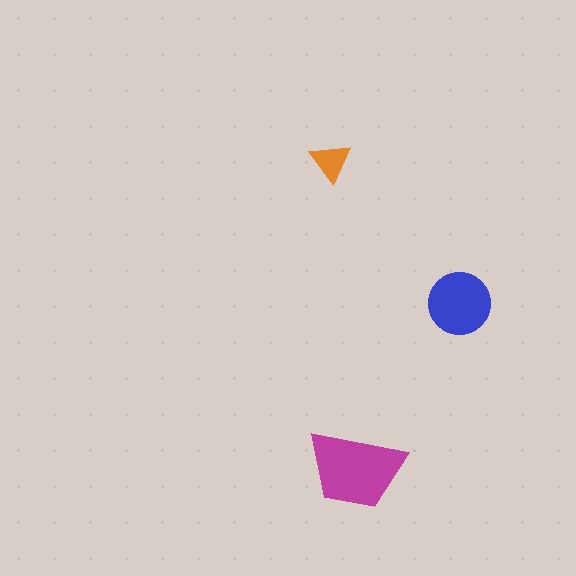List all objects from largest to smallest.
The magenta trapezoid, the blue circle, the orange triangle.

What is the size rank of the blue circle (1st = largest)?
2nd.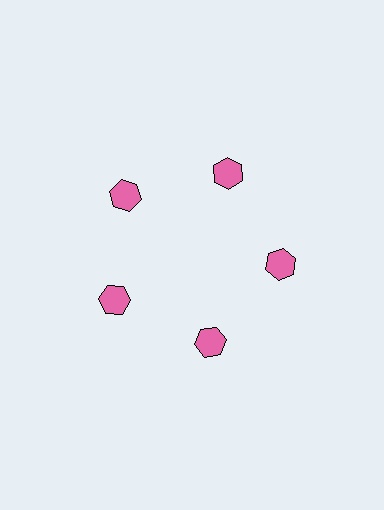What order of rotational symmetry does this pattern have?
This pattern has 5-fold rotational symmetry.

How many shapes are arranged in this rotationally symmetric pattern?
There are 5 shapes, arranged in 5 groups of 1.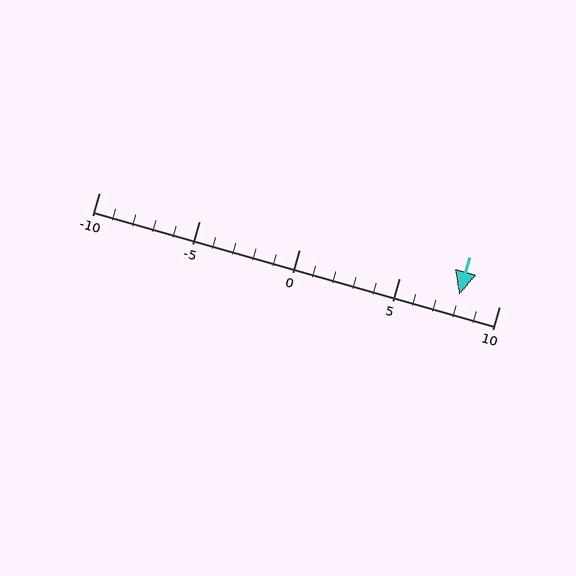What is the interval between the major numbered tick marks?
The major tick marks are spaced 5 units apart.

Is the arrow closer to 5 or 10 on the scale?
The arrow is closer to 10.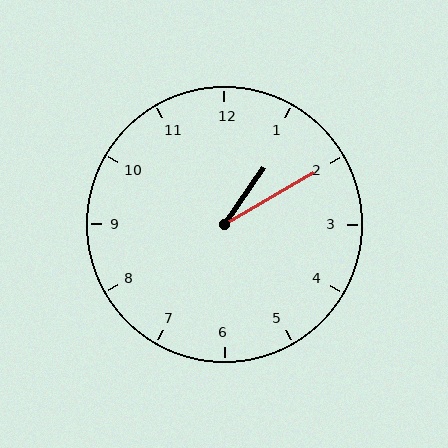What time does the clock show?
1:10.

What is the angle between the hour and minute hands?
Approximately 25 degrees.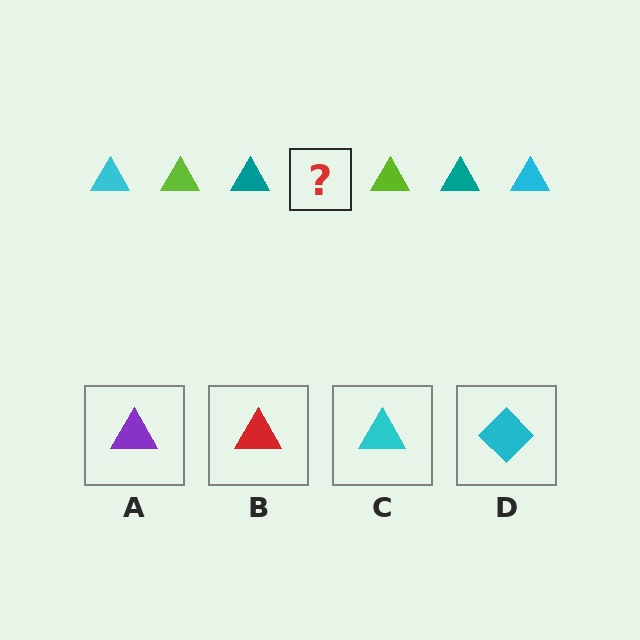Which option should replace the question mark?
Option C.